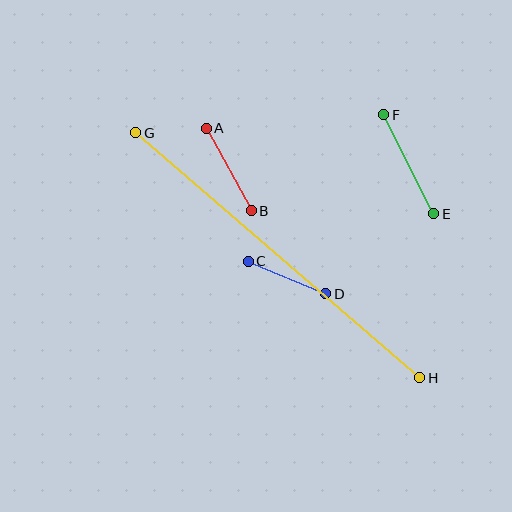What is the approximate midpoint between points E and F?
The midpoint is at approximately (409, 164) pixels.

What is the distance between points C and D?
The distance is approximately 84 pixels.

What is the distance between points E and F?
The distance is approximately 111 pixels.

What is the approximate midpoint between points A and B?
The midpoint is at approximately (229, 169) pixels.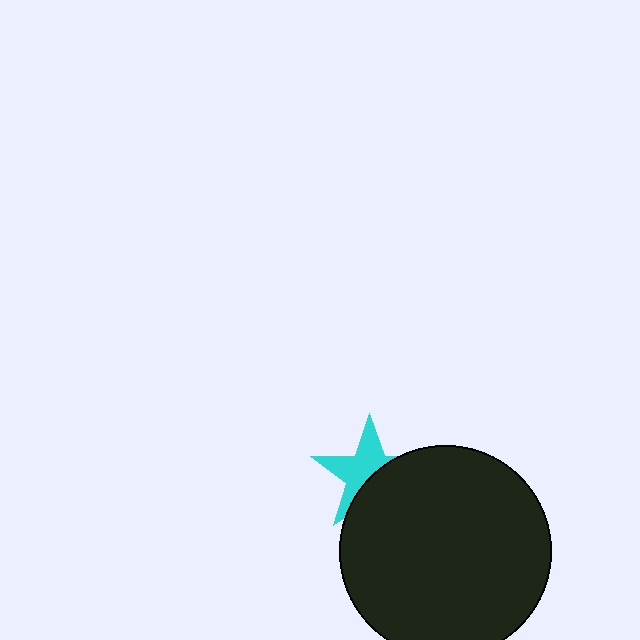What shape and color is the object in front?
The object in front is a black circle.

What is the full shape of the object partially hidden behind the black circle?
The partially hidden object is a cyan star.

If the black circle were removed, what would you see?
You would see the complete cyan star.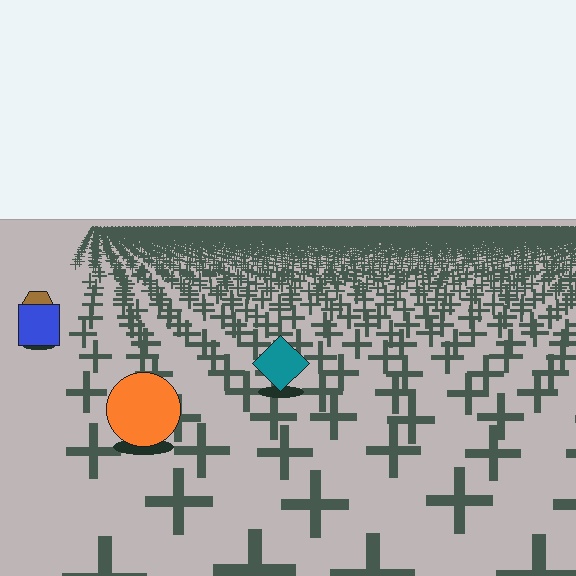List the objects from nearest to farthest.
From nearest to farthest: the orange circle, the teal diamond, the blue square, the brown hexagon.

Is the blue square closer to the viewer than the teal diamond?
No. The teal diamond is closer — you can tell from the texture gradient: the ground texture is coarser near it.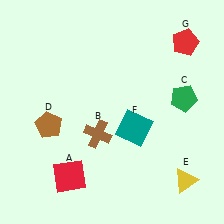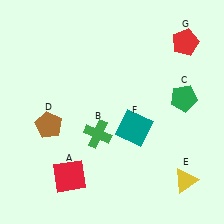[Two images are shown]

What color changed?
The cross (B) changed from brown in Image 1 to green in Image 2.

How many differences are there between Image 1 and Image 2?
There is 1 difference between the two images.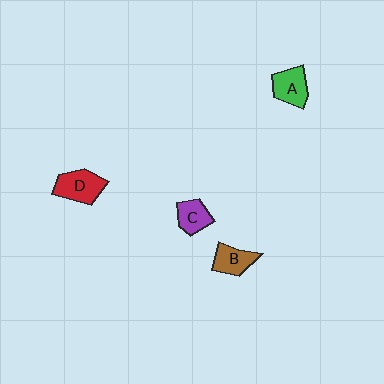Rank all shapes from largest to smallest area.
From largest to smallest: D (red), A (green), B (brown), C (purple).